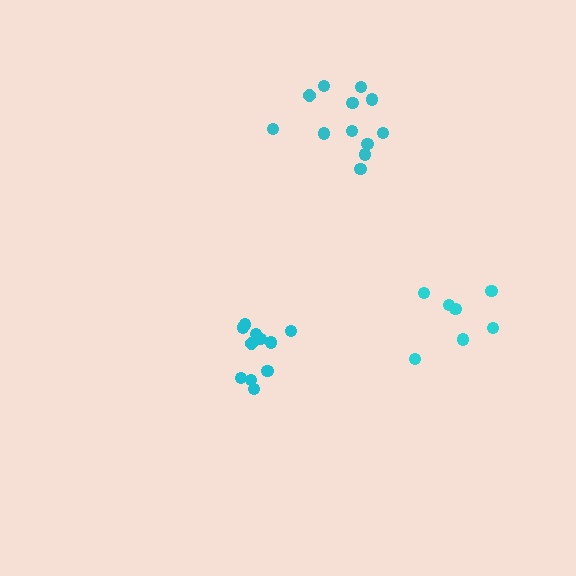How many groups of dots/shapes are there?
There are 3 groups.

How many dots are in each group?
Group 1: 12 dots, Group 2: 7 dots, Group 3: 11 dots (30 total).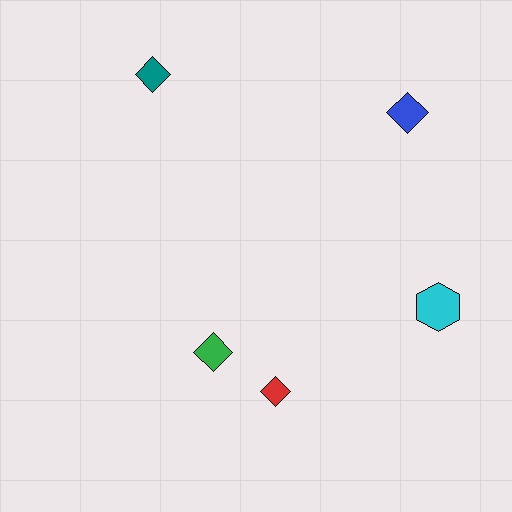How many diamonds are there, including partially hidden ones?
There are 4 diamonds.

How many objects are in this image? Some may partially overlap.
There are 5 objects.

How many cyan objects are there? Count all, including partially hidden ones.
There is 1 cyan object.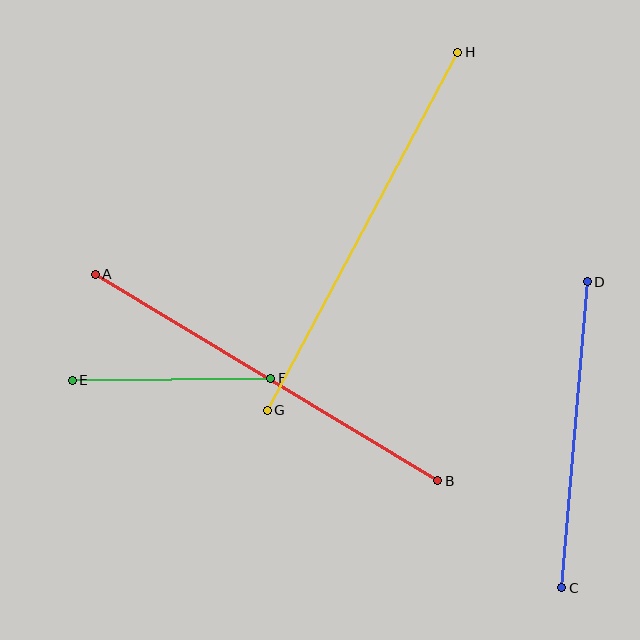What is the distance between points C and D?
The distance is approximately 307 pixels.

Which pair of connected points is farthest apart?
Points G and H are farthest apart.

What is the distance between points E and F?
The distance is approximately 198 pixels.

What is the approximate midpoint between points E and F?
The midpoint is at approximately (172, 379) pixels.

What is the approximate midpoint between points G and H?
The midpoint is at approximately (363, 231) pixels.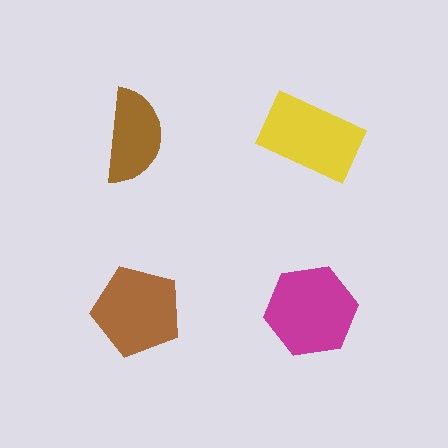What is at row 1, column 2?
A yellow rectangle.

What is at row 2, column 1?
A brown pentagon.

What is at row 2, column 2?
A magenta hexagon.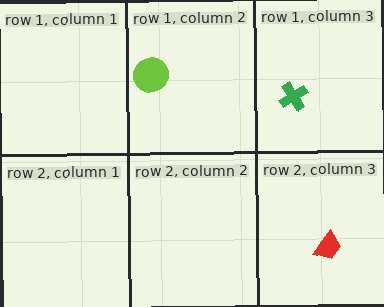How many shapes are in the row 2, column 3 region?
1.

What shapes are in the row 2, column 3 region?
The red trapezoid.